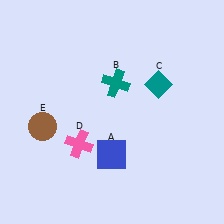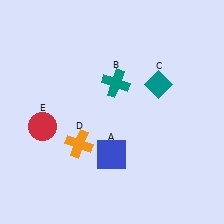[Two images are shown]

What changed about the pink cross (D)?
In Image 1, D is pink. In Image 2, it changed to orange.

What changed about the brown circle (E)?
In Image 1, E is brown. In Image 2, it changed to red.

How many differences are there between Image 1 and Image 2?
There are 2 differences between the two images.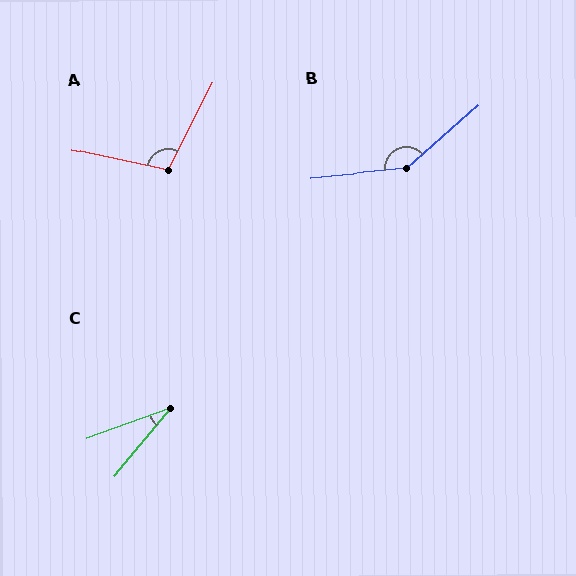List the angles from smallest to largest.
C (31°), A (105°), B (145°).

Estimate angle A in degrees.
Approximately 105 degrees.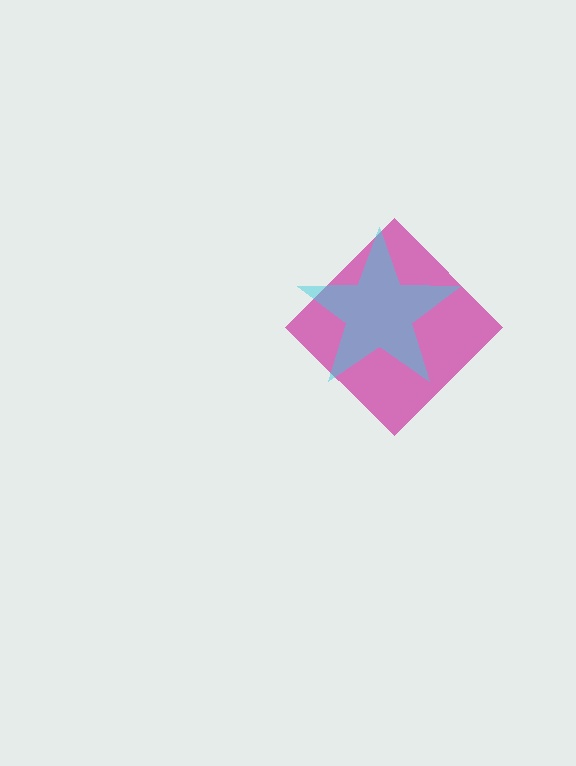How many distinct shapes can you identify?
There are 2 distinct shapes: a magenta diamond, a cyan star.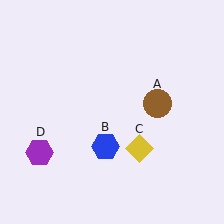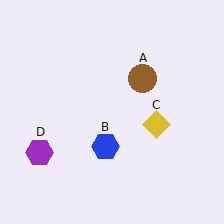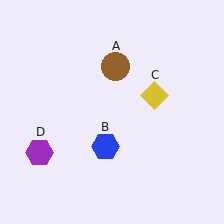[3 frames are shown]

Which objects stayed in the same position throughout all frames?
Blue hexagon (object B) and purple hexagon (object D) remained stationary.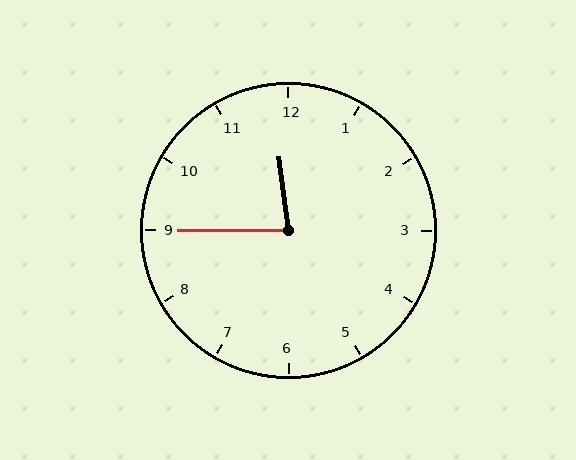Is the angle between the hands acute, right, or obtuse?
It is acute.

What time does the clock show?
11:45.